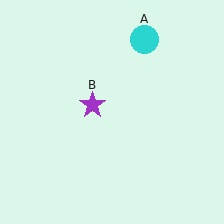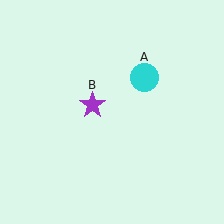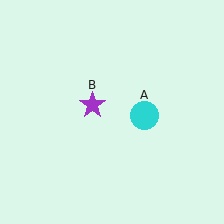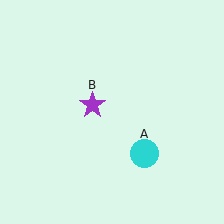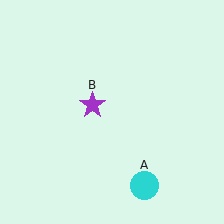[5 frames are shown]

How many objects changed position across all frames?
1 object changed position: cyan circle (object A).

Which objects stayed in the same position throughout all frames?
Purple star (object B) remained stationary.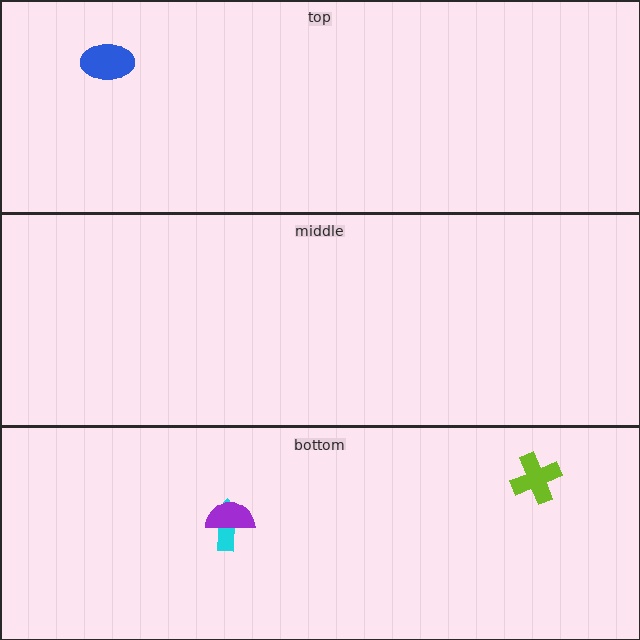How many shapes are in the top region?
1.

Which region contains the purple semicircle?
The bottom region.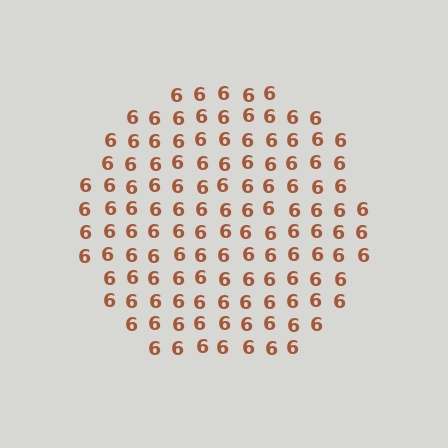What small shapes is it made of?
It is made of small digit 6's.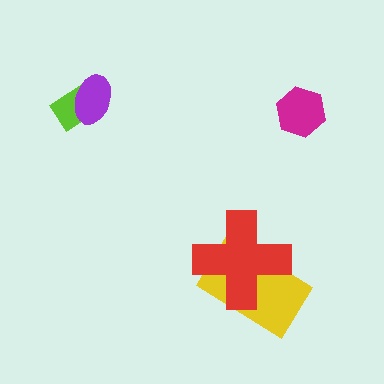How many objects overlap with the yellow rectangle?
1 object overlaps with the yellow rectangle.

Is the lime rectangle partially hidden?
Yes, it is partially covered by another shape.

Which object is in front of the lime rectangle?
The purple ellipse is in front of the lime rectangle.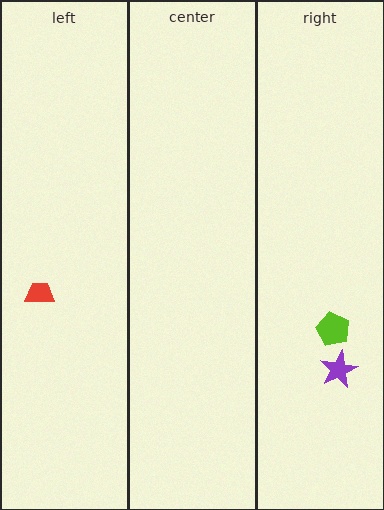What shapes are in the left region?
The red trapezoid.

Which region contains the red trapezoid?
The left region.